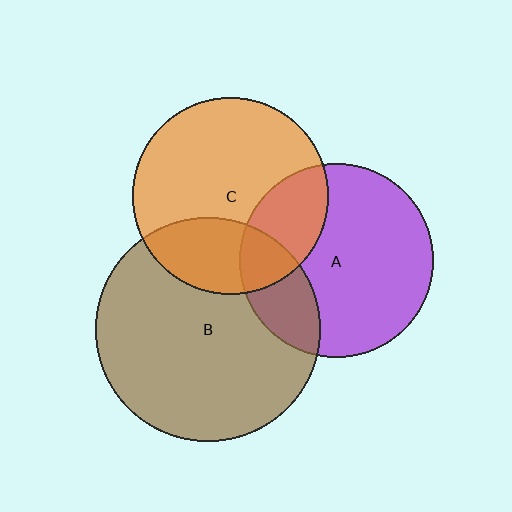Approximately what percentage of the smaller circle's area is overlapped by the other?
Approximately 20%.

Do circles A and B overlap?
Yes.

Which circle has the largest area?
Circle B (brown).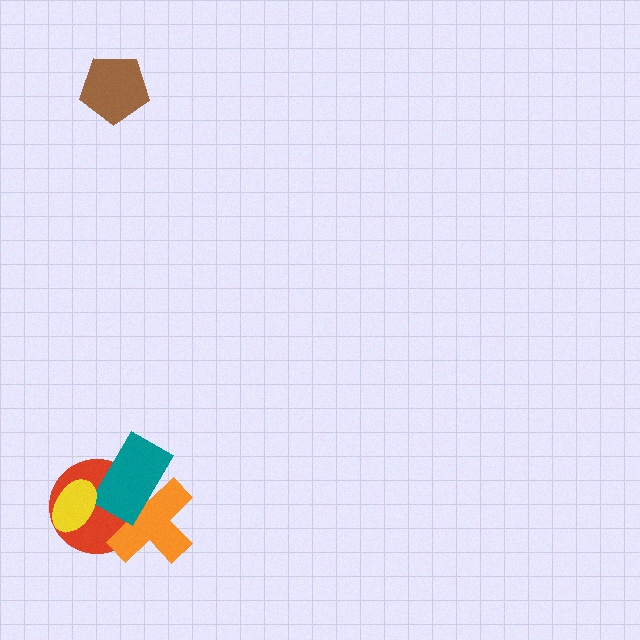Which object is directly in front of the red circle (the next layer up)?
The orange cross is directly in front of the red circle.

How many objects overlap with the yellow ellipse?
1 object overlaps with the yellow ellipse.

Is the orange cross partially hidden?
Yes, it is partially covered by another shape.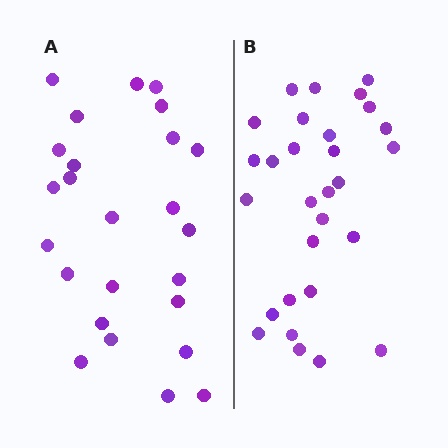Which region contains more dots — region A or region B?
Region B (the right region) has more dots.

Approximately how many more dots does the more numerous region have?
Region B has about 4 more dots than region A.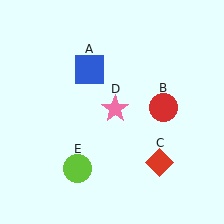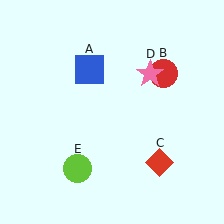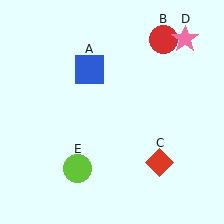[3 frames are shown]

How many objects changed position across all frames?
2 objects changed position: red circle (object B), pink star (object D).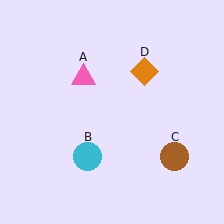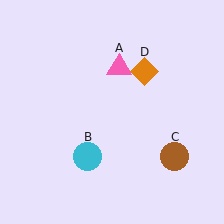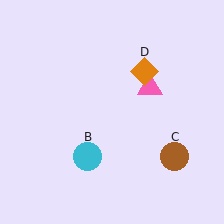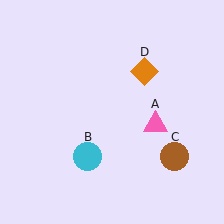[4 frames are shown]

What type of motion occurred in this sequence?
The pink triangle (object A) rotated clockwise around the center of the scene.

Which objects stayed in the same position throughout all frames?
Cyan circle (object B) and brown circle (object C) and orange diamond (object D) remained stationary.